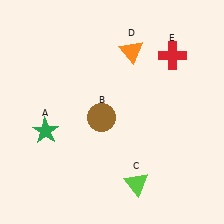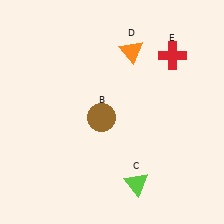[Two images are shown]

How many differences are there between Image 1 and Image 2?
There is 1 difference between the two images.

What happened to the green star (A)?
The green star (A) was removed in Image 2. It was in the bottom-left area of Image 1.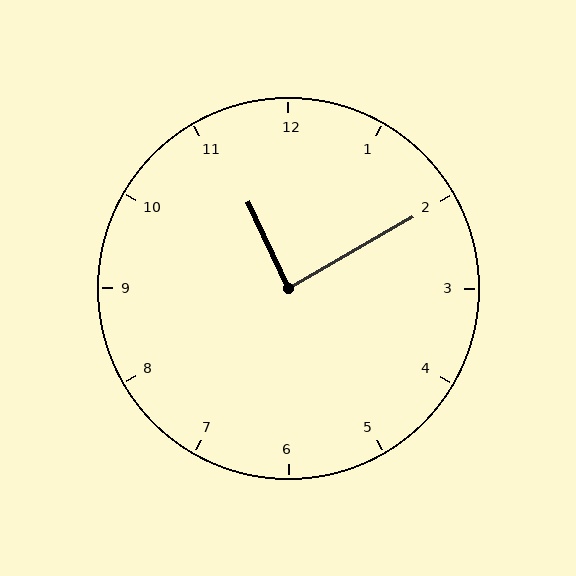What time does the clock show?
11:10.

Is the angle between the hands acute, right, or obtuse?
It is right.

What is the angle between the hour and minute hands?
Approximately 85 degrees.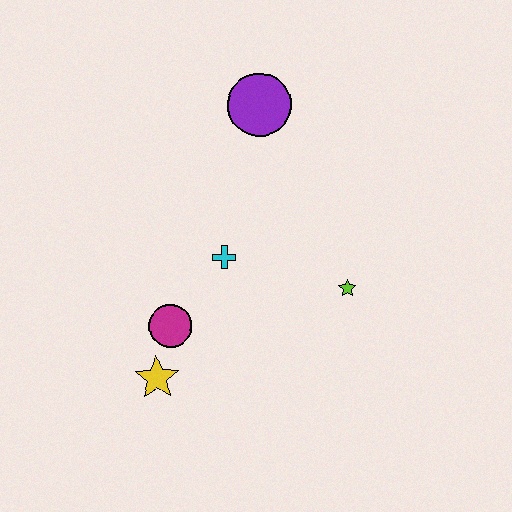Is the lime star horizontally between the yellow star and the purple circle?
No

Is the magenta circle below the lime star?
Yes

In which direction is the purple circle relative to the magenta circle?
The purple circle is above the magenta circle.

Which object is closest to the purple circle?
The cyan cross is closest to the purple circle.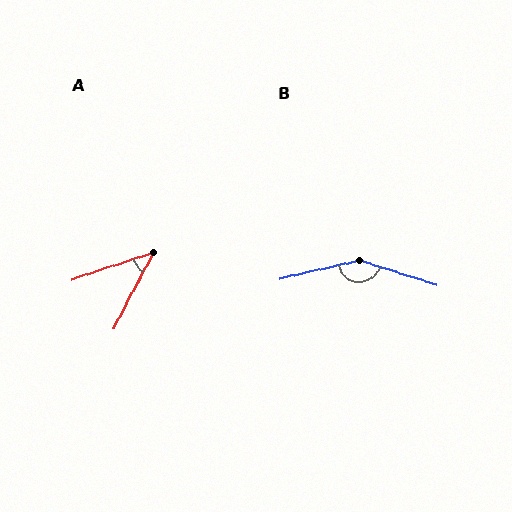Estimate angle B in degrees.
Approximately 149 degrees.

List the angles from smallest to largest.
A (44°), B (149°).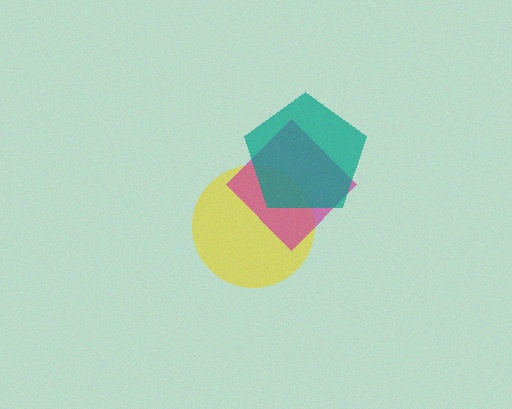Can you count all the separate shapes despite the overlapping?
Yes, there are 3 separate shapes.